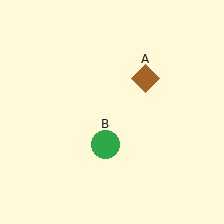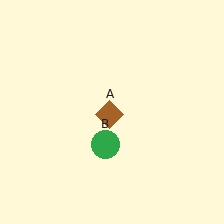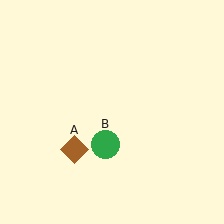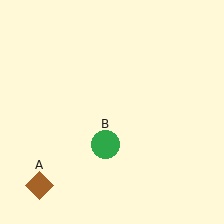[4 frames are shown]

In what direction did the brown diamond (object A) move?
The brown diamond (object A) moved down and to the left.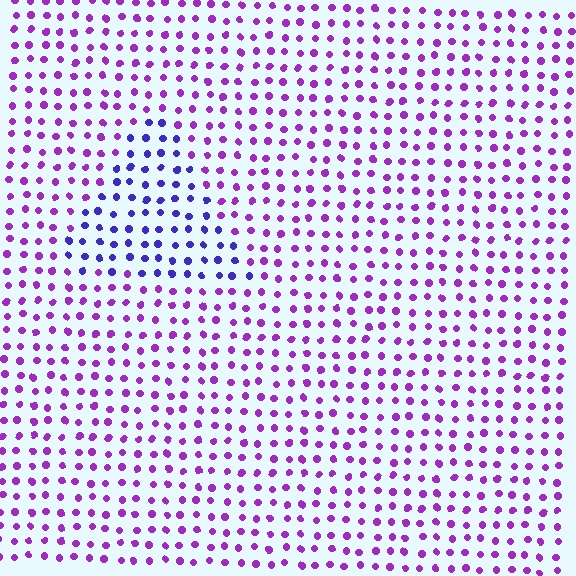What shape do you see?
I see a triangle.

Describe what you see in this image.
The image is filled with small purple elements in a uniform arrangement. A triangle-shaped region is visible where the elements are tinted to a slightly different hue, forming a subtle color boundary.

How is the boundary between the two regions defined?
The boundary is defined purely by a slight shift in hue (about 40 degrees). Spacing, size, and orientation are identical on both sides.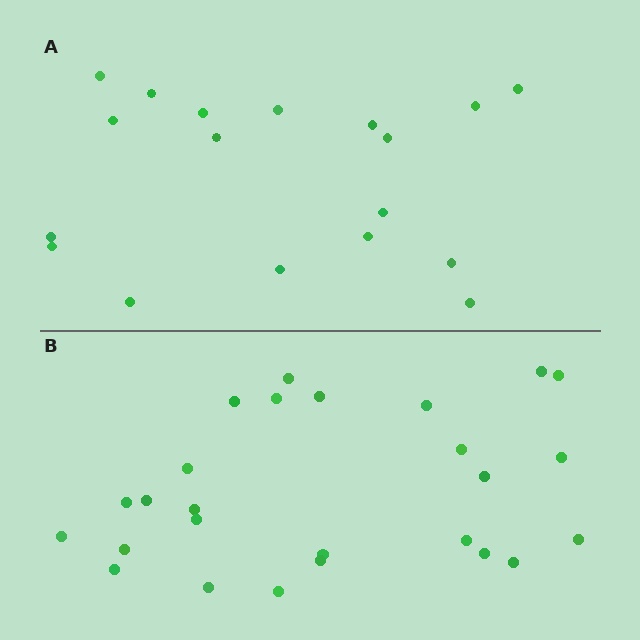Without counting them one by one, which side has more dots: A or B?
Region B (the bottom region) has more dots.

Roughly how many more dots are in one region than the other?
Region B has roughly 8 or so more dots than region A.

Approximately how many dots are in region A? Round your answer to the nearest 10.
About 20 dots. (The exact count is 18, which rounds to 20.)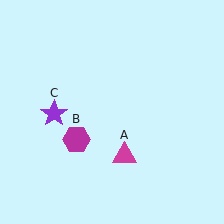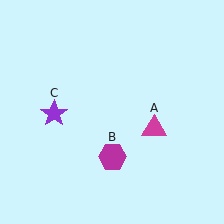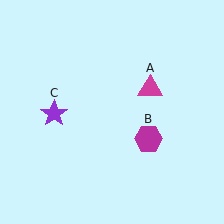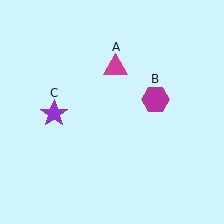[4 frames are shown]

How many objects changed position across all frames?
2 objects changed position: magenta triangle (object A), magenta hexagon (object B).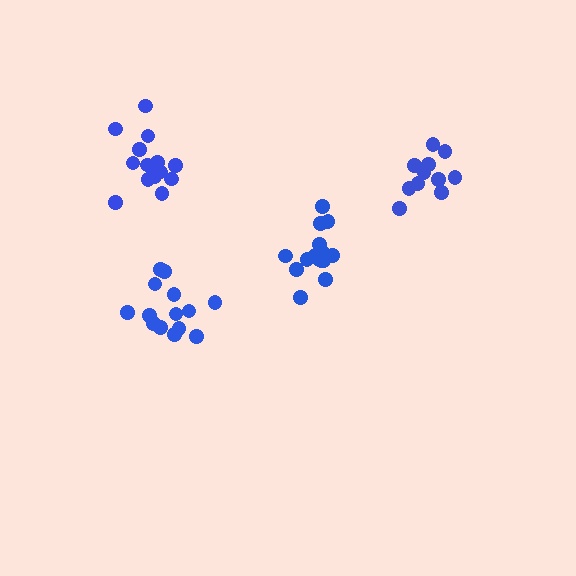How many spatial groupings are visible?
There are 4 spatial groupings.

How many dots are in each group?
Group 1: 15 dots, Group 2: 14 dots, Group 3: 14 dots, Group 4: 11 dots (54 total).